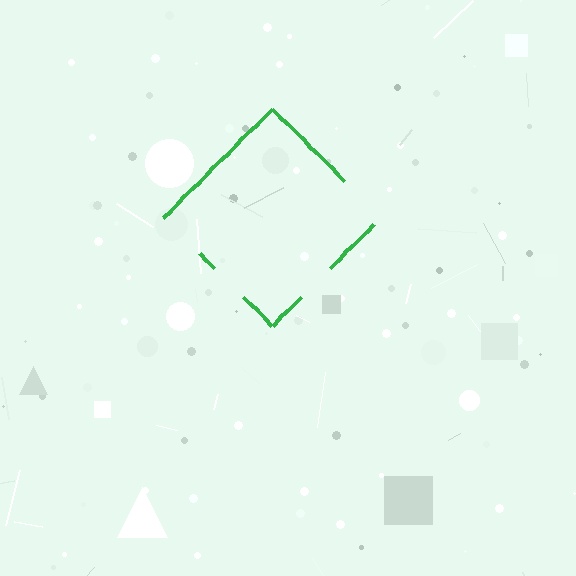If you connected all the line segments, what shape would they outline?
They would outline a diamond.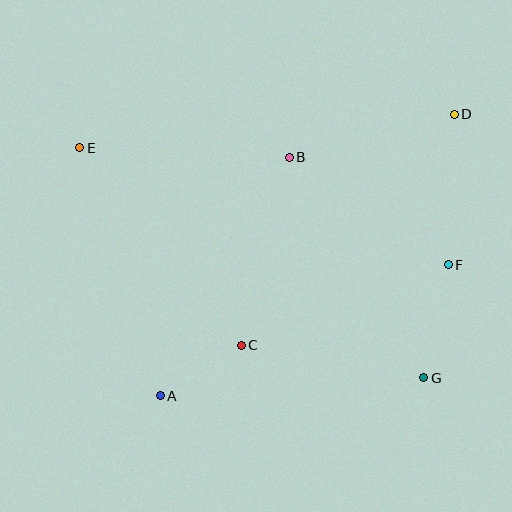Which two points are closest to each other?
Points A and C are closest to each other.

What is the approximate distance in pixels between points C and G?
The distance between C and G is approximately 185 pixels.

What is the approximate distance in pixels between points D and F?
The distance between D and F is approximately 151 pixels.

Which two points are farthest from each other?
Points E and G are farthest from each other.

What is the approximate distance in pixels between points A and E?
The distance between A and E is approximately 261 pixels.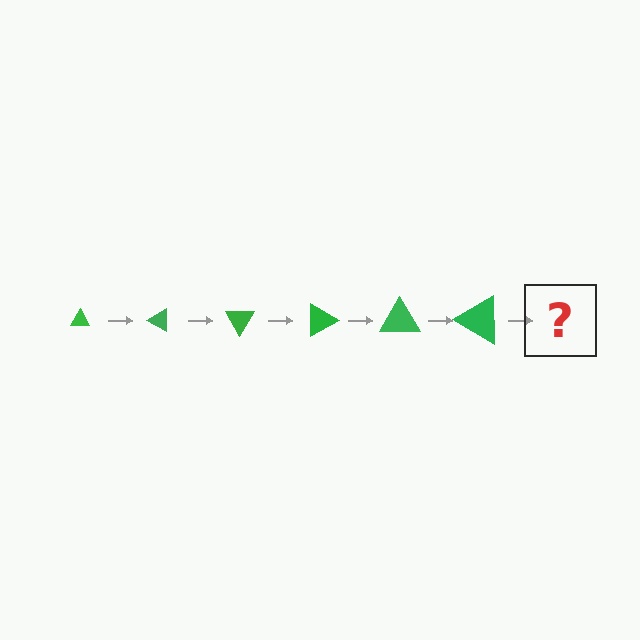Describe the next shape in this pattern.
It should be a triangle, larger than the previous one and rotated 180 degrees from the start.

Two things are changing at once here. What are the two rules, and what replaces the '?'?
The two rules are that the triangle grows larger each step and it rotates 30 degrees each step. The '?' should be a triangle, larger than the previous one and rotated 180 degrees from the start.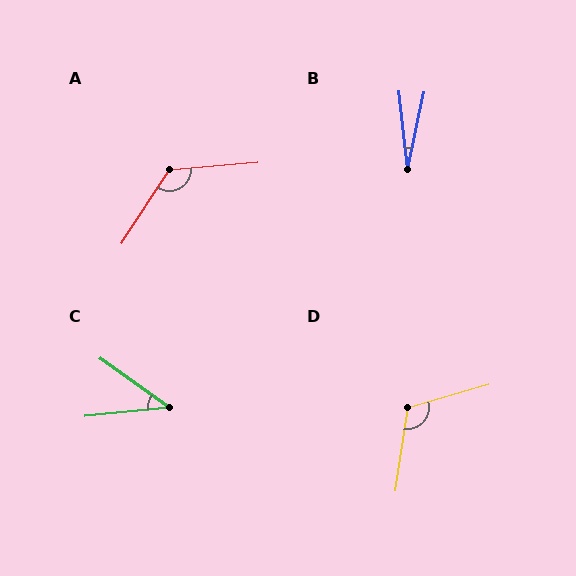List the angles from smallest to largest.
B (18°), C (41°), D (114°), A (128°).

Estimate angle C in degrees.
Approximately 41 degrees.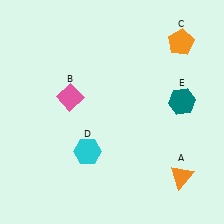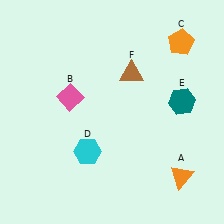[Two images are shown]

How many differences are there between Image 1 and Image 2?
There is 1 difference between the two images.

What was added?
A brown triangle (F) was added in Image 2.